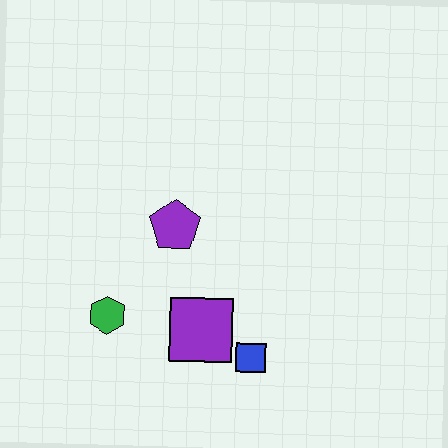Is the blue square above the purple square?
No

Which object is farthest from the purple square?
The purple pentagon is farthest from the purple square.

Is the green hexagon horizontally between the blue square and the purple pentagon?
No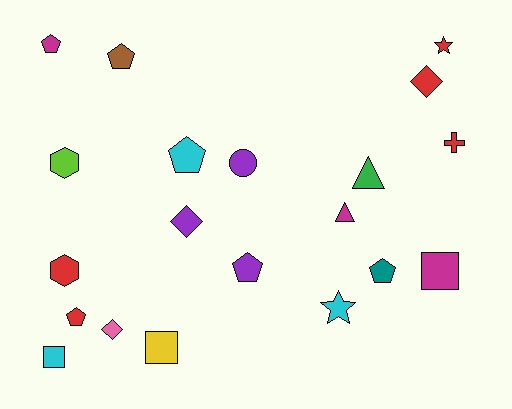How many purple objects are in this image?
There are 3 purple objects.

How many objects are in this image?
There are 20 objects.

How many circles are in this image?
There is 1 circle.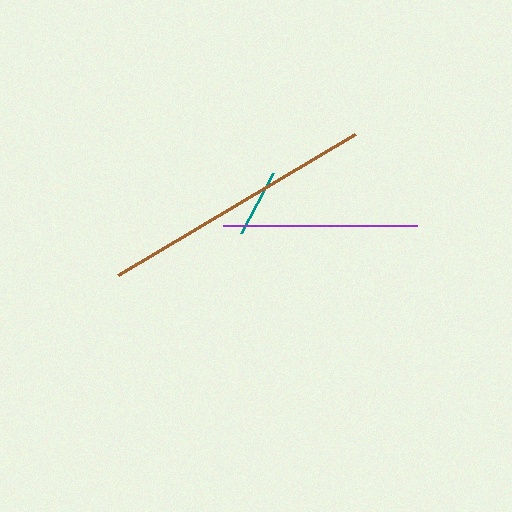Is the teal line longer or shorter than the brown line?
The brown line is longer than the teal line.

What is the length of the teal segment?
The teal segment is approximately 68 pixels long.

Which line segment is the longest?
The brown line is the longest at approximately 276 pixels.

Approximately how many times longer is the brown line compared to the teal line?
The brown line is approximately 4.1 times the length of the teal line.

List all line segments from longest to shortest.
From longest to shortest: brown, purple, teal.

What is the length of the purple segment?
The purple segment is approximately 195 pixels long.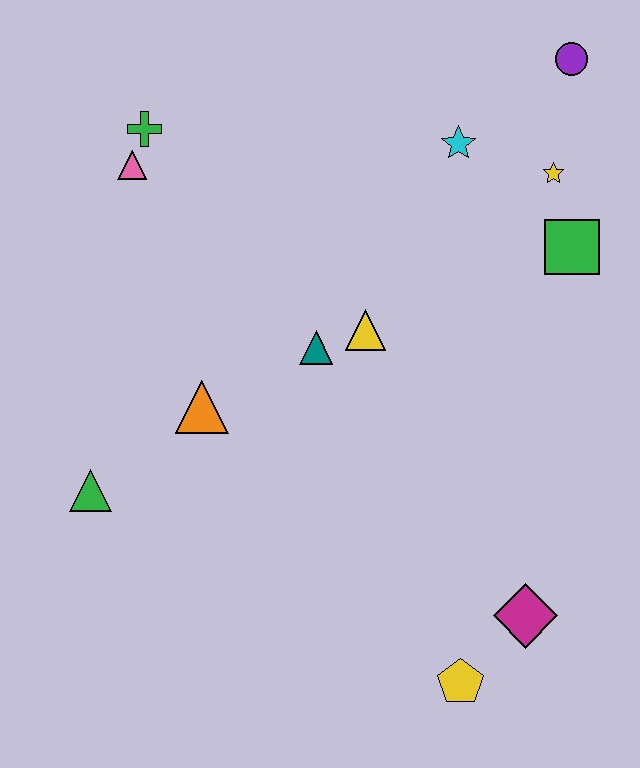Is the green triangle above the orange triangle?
No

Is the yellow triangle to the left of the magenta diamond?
Yes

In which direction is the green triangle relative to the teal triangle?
The green triangle is to the left of the teal triangle.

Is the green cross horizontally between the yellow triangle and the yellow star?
No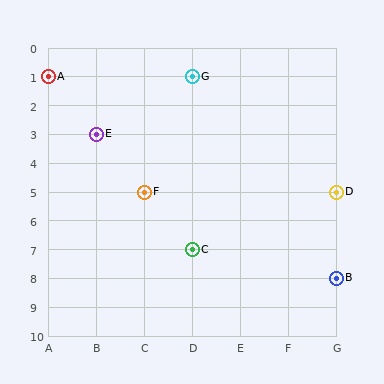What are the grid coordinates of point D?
Point D is at grid coordinates (G, 5).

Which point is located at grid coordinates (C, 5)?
Point F is at (C, 5).